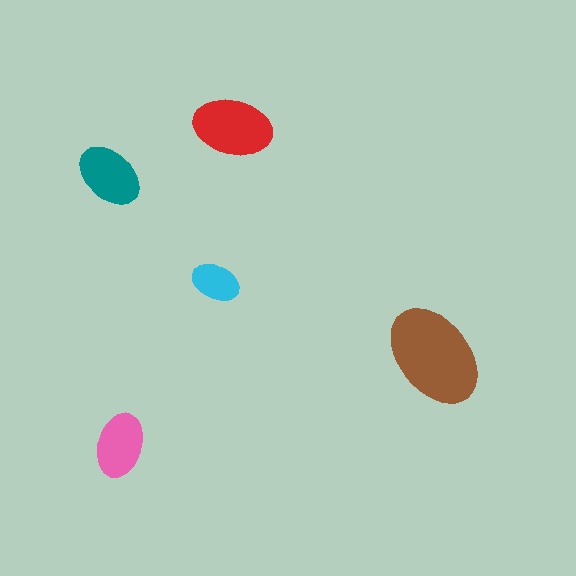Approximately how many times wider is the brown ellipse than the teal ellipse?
About 1.5 times wider.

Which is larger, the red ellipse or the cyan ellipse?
The red one.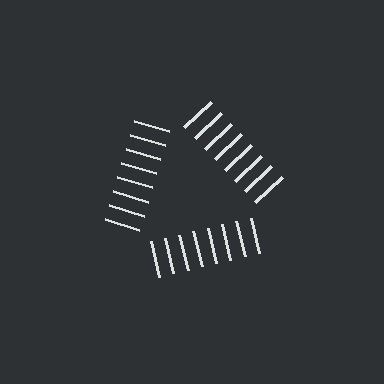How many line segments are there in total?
24 — 8 along each of the 3 edges.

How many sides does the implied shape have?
3 sides — the line-ends trace a triangle.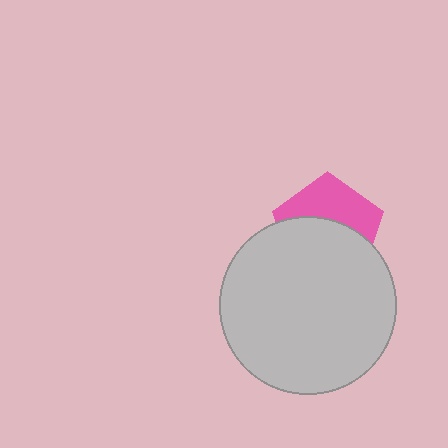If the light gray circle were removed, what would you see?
You would see the complete pink pentagon.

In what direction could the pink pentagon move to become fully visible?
The pink pentagon could move up. That would shift it out from behind the light gray circle entirely.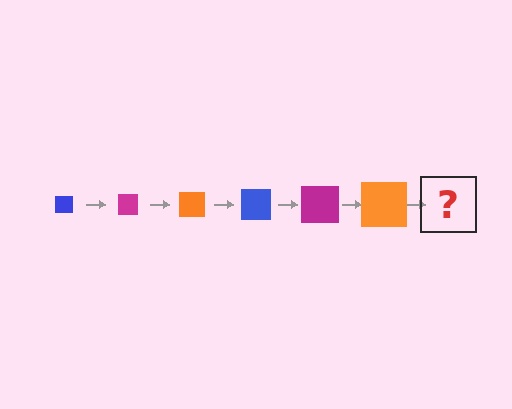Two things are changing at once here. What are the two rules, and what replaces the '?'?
The two rules are that the square grows larger each step and the color cycles through blue, magenta, and orange. The '?' should be a blue square, larger than the previous one.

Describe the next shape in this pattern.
It should be a blue square, larger than the previous one.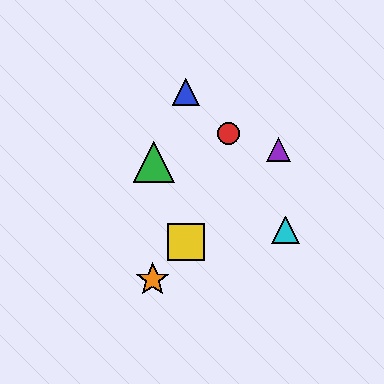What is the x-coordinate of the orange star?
The orange star is at x≈153.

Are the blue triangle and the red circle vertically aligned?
No, the blue triangle is at x≈186 and the red circle is at x≈228.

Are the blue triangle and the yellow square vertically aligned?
Yes, both are at x≈186.